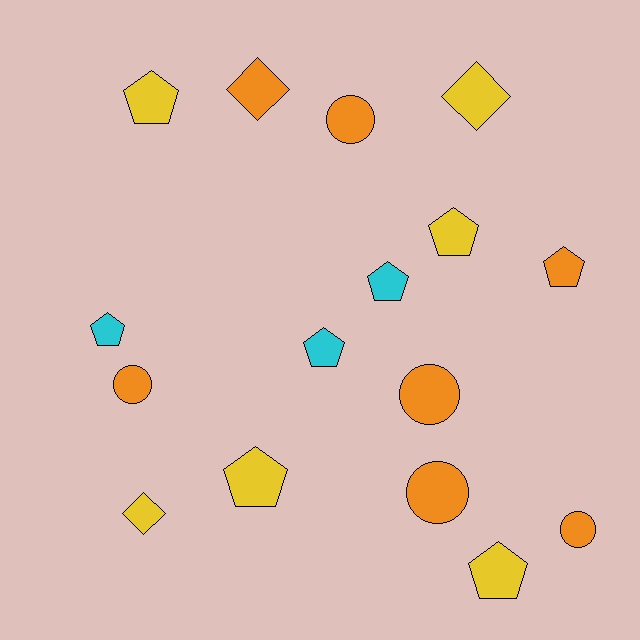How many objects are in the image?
There are 16 objects.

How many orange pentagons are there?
There is 1 orange pentagon.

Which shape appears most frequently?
Pentagon, with 8 objects.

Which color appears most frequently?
Orange, with 7 objects.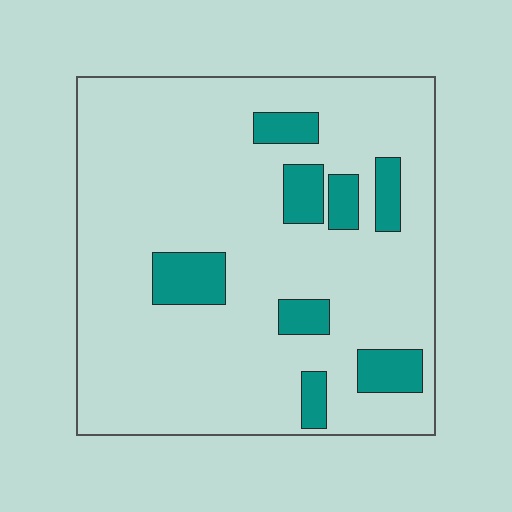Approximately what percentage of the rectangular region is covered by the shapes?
Approximately 15%.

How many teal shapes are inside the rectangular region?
8.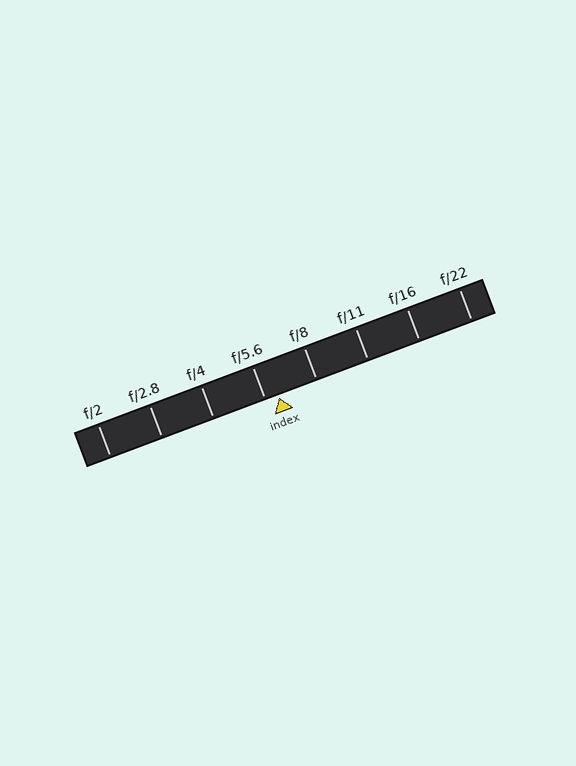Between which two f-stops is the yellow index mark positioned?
The index mark is between f/5.6 and f/8.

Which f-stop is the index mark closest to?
The index mark is closest to f/5.6.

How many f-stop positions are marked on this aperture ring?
There are 8 f-stop positions marked.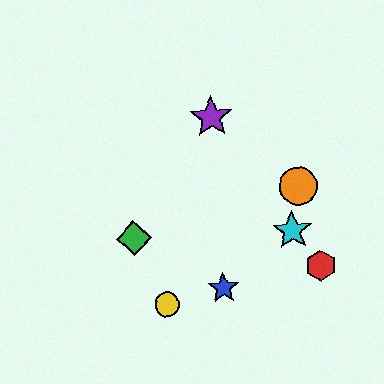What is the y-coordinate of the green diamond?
The green diamond is at y≈238.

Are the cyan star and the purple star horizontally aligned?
No, the cyan star is at y≈230 and the purple star is at y≈117.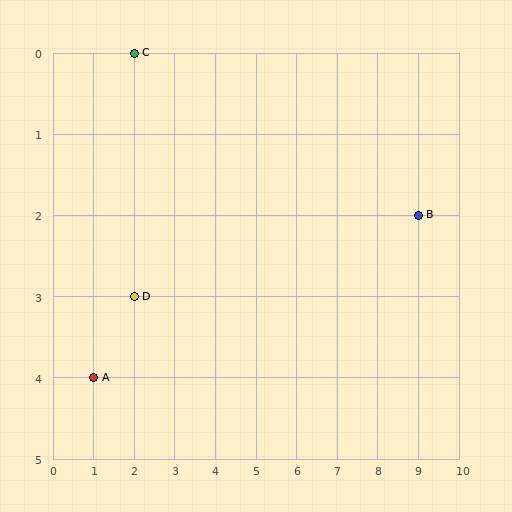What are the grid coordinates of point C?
Point C is at grid coordinates (2, 0).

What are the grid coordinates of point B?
Point B is at grid coordinates (9, 2).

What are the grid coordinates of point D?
Point D is at grid coordinates (2, 3).